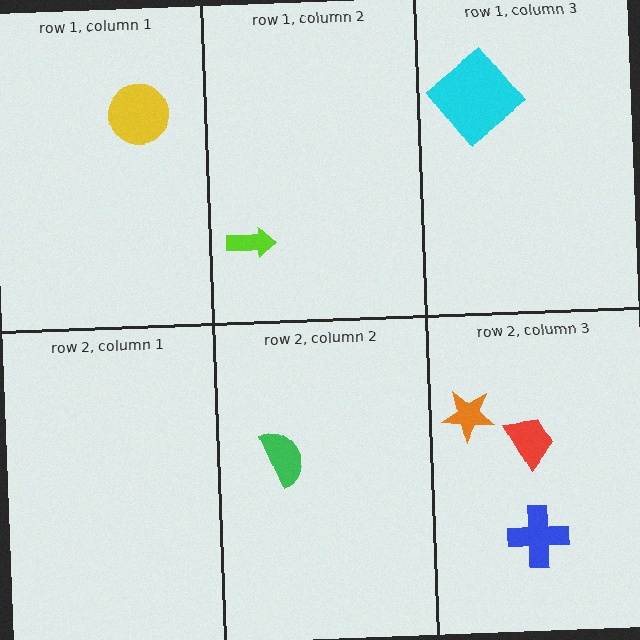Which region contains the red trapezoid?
The row 2, column 3 region.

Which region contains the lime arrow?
The row 1, column 2 region.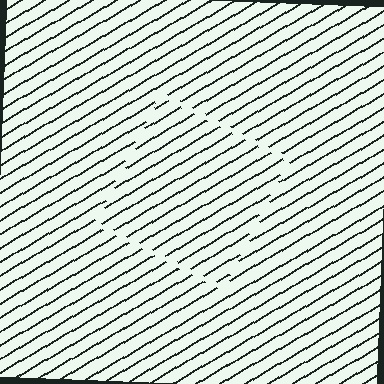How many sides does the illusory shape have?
4 sides — the line-ends trace a square.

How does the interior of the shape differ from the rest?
The interior of the shape contains the same grating, shifted by half a period — the contour is defined by the phase discontinuity where line-ends from the inner and outer gratings abut.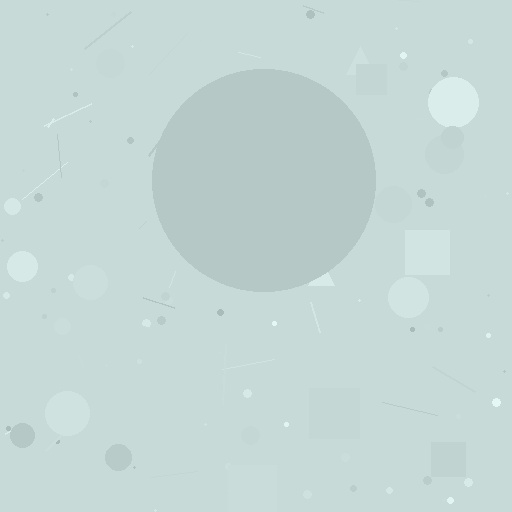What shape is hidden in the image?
A circle is hidden in the image.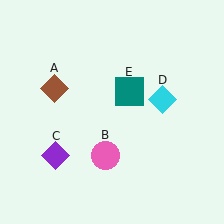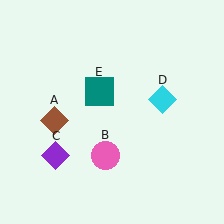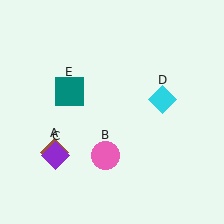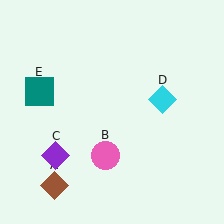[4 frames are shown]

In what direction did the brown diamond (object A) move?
The brown diamond (object A) moved down.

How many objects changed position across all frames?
2 objects changed position: brown diamond (object A), teal square (object E).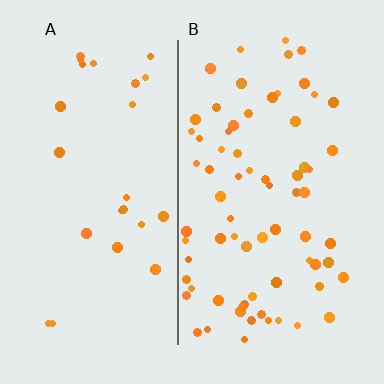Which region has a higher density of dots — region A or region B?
B (the right).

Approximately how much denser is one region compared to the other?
Approximately 2.8× — region B over region A.